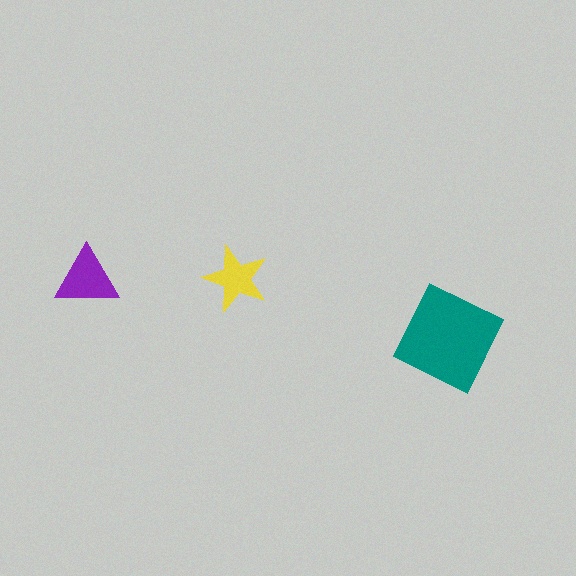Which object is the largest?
The teal diamond.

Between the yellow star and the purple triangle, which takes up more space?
The purple triangle.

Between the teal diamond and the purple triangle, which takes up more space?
The teal diamond.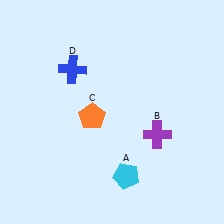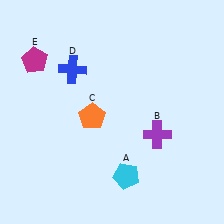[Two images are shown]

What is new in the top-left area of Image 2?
A magenta pentagon (E) was added in the top-left area of Image 2.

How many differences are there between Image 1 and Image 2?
There is 1 difference between the two images.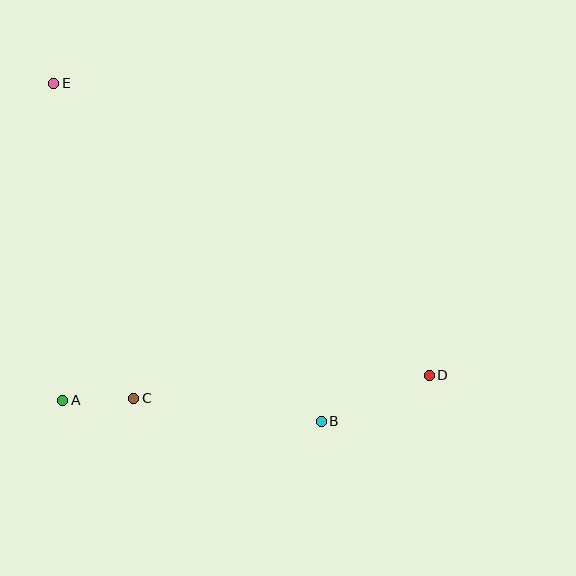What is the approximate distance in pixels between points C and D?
The distance between C and D is approximately 296 pixels.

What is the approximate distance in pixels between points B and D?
The distance between B and D is approximately 117 pixels.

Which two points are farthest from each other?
Points D and E are farthest from each other.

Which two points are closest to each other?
Points A and C are closest to each other.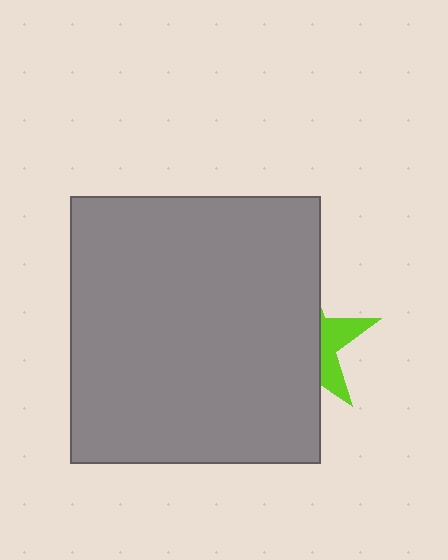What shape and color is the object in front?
The object in front is a gray rectangle.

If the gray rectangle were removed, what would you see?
You would see the complete lime star.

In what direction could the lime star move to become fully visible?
The lime star could move right. That would shift it out from behind the gray rectangle entirely.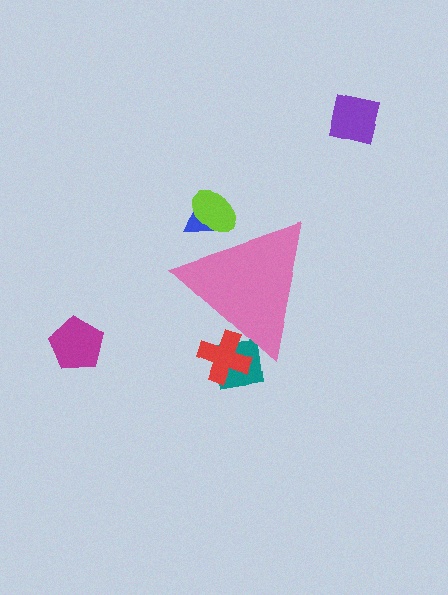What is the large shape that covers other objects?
A pink triangle.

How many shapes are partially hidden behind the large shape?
4 shapes are partially hidden.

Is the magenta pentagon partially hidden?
No, the magenta pentagon is fully visible.